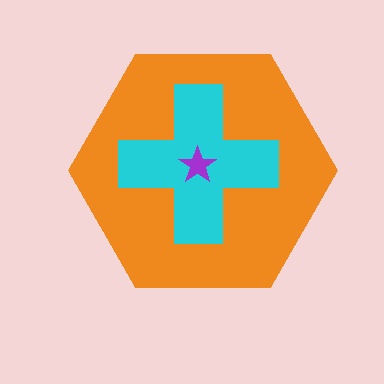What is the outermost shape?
The orange hexagon.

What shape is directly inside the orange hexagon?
The cyan cross.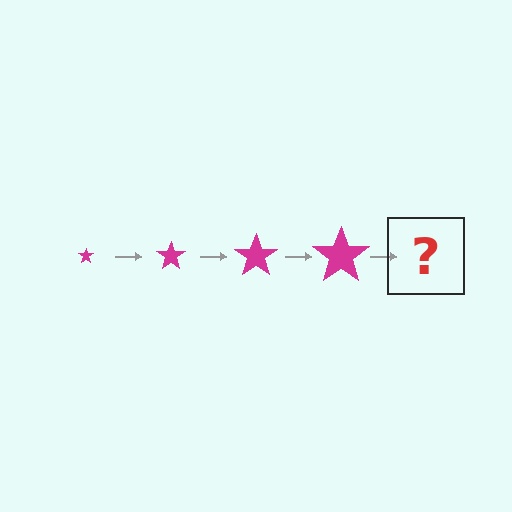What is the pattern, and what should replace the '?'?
The pattern is that the star gets progressively larger each step. The '?' should be a magenta star, larger than the previous one.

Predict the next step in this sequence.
The next step is a magenta star, larger than the previous one.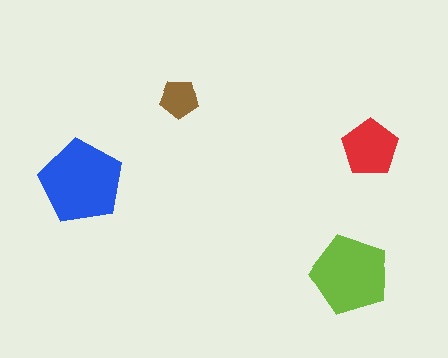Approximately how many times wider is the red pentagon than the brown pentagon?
About 1.5 times wider.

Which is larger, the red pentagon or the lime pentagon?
The lime one.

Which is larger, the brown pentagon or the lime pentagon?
The lime one.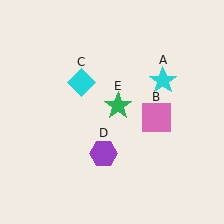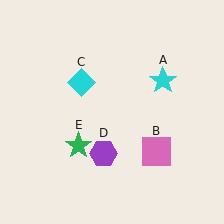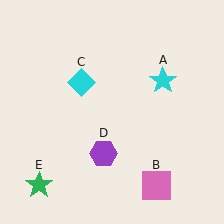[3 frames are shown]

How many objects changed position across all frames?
2 objects changed position: pink square (object B), green star (object E).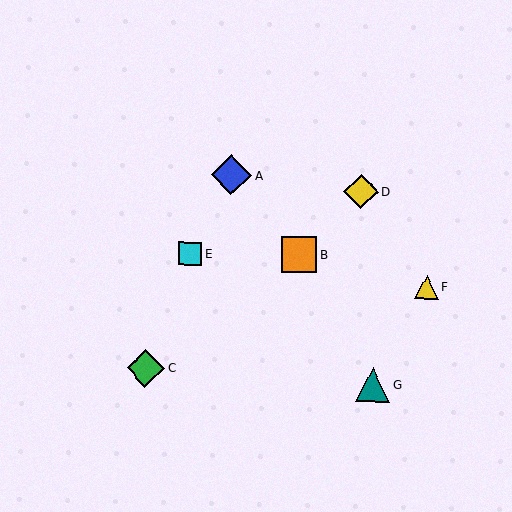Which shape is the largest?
The blue diamond (labeled A) is the largest.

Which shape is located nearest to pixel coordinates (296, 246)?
The orange square (labeled B) at (299, 254) is nearest to that location.